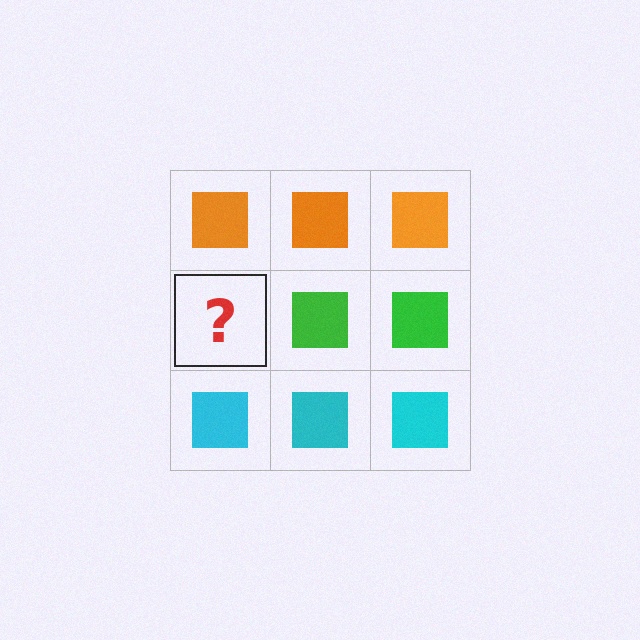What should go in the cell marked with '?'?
The missing cell should contain a green square.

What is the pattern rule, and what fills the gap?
The rule is that each row has a consistent color. The gap should be filled with a green square.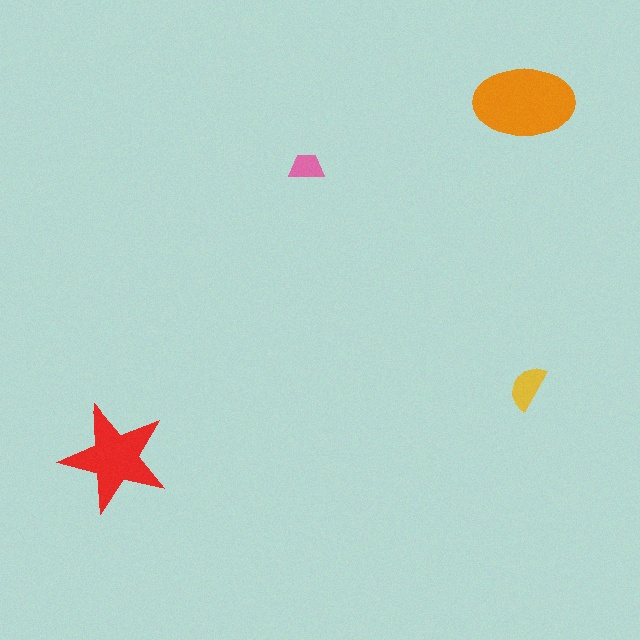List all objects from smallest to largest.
The pink trapezoid, the yellow semicircle, the red star, the orange ellipse.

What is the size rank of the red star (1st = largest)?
2nd.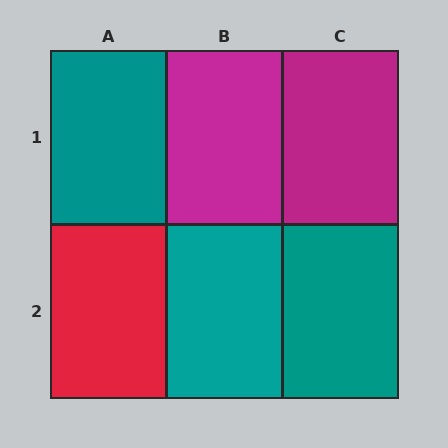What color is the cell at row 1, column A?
Teal.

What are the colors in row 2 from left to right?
Red, teal, teal.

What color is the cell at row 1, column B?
Magenta.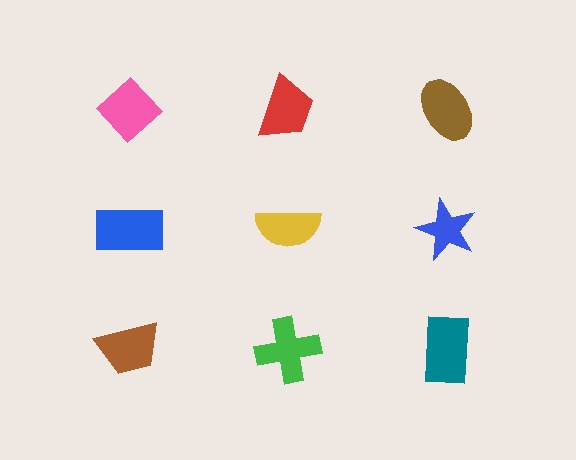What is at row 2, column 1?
A blue rectangle.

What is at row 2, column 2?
A yellow semicircle.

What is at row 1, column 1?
A pink diamond.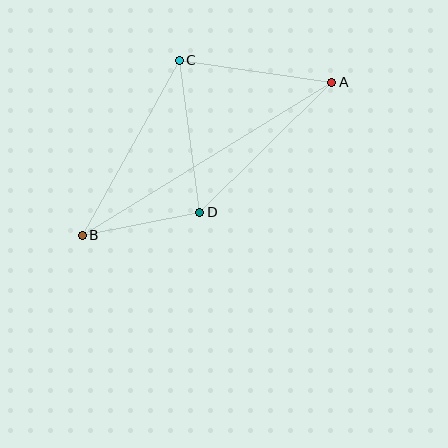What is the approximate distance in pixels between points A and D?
The distance between A and D is approximately 185 pixels.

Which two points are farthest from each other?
Points A and B are farthest from each other.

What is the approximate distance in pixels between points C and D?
The distance between C and D is approximately 154 pixels.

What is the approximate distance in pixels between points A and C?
The distance between A and C is approximately 154 pixels.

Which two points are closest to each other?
Points B and D are closest to each other.